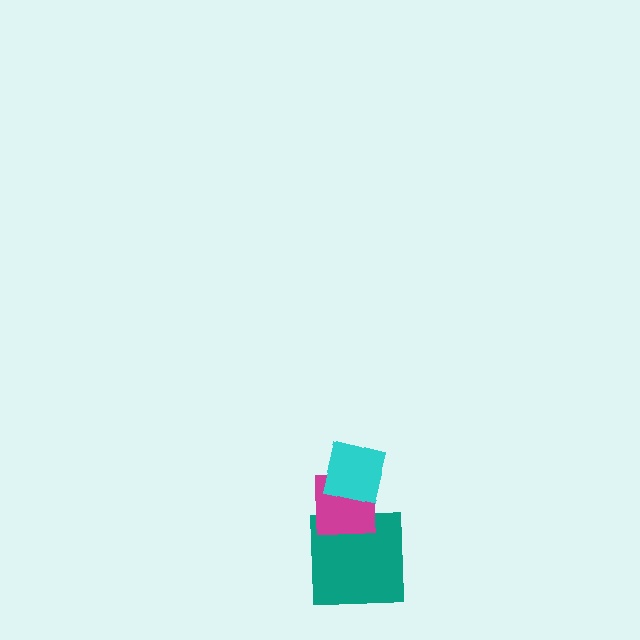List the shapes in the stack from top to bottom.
From top to bottom: the cyan square, the magenta square, the teal square.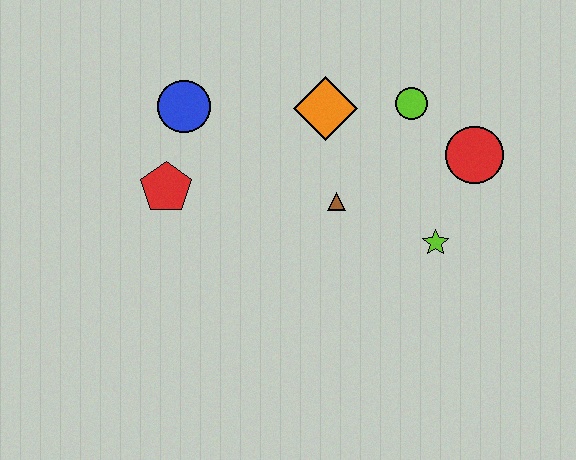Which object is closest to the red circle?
The lime circle is closest to the red circle.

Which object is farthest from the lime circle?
The red pentagon is farthest from the lime circle.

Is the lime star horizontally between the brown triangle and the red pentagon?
No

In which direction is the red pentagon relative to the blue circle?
The red pentagon is below the blue circle.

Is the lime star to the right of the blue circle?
Yes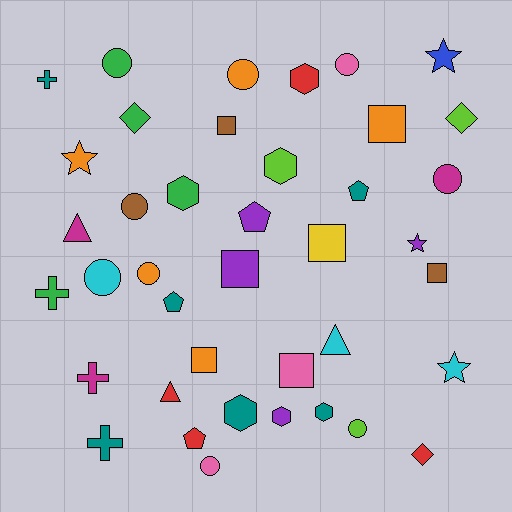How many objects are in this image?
There are 40 objects.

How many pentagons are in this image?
There are 4 pentagons.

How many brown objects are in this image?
There are 3 brown objects.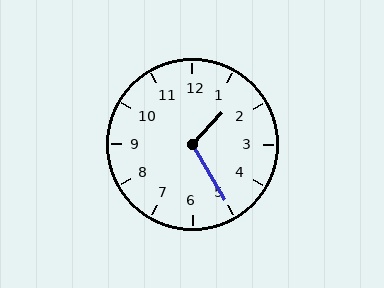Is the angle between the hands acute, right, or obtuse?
It is obtuse.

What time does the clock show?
1:25.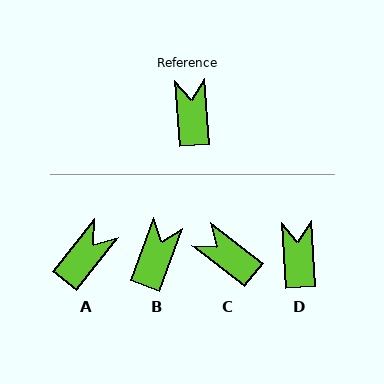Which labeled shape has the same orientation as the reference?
D.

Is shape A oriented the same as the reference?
No, it is off by about 42 degrees.